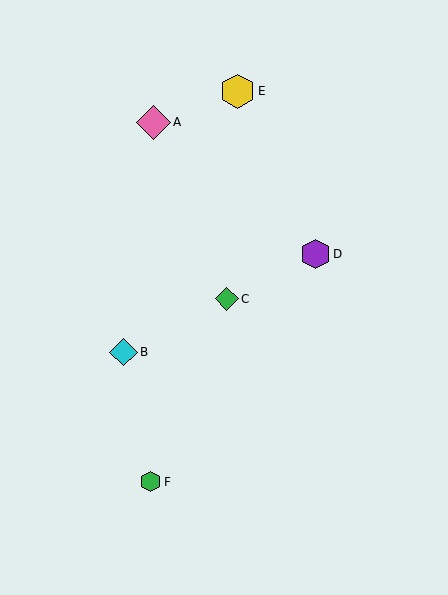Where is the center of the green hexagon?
The center of the green hexagon is at (150, 482).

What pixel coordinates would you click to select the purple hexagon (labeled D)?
Click at (315, 254) to select the purple hexagon D.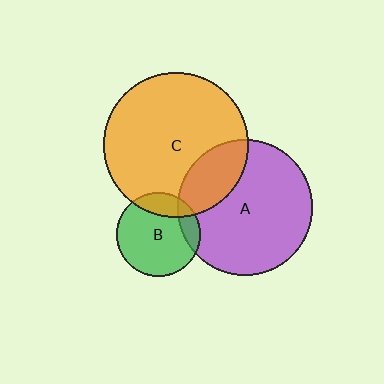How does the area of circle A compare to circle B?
Approximately 2.6 times.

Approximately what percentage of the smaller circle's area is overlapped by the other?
Approximately 15%.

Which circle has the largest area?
Circle C (orange).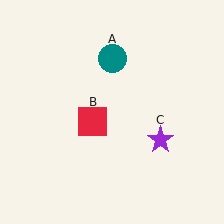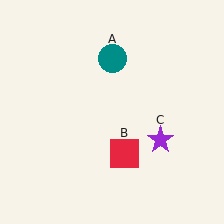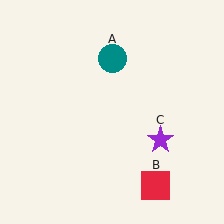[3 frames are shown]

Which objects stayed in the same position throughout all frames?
Teal circle (object A) and purple star (object C) remained stationary.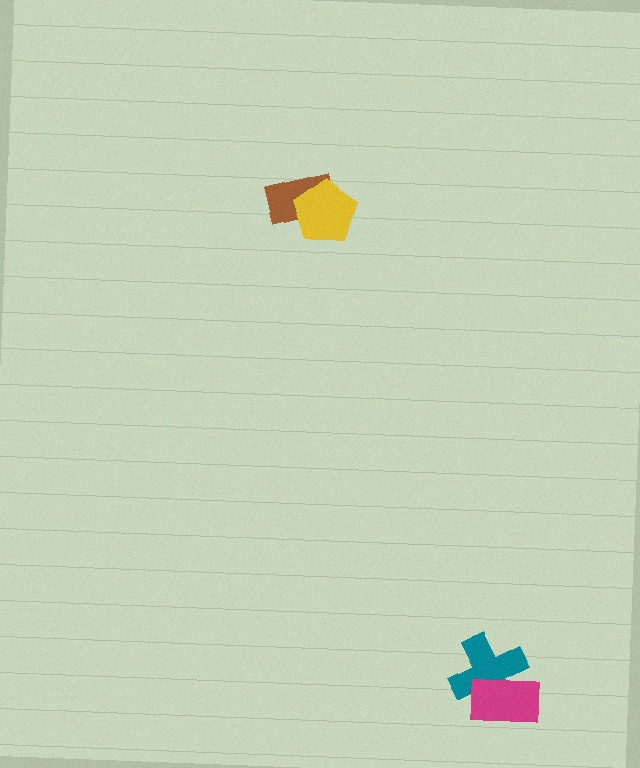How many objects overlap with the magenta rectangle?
1 object overlaps with the magenta rectangle.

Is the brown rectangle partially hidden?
Yes, it is partially covered by another shape.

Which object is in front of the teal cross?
The magenta rectangle is in front of the teal cross.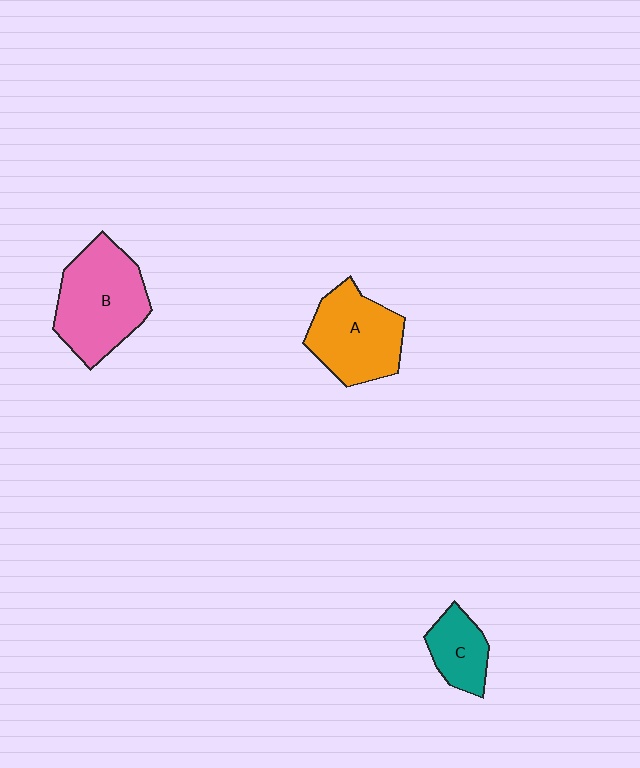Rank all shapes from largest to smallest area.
From largest to smallest: B (pink), A (orange), C (teal).